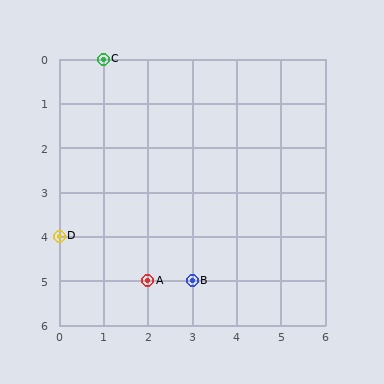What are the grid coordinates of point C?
Point C is at grid coordinates (1, 0).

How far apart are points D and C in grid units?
Points D and C are 1 column and 4 rows apart (about 4.1 grid units diagonally).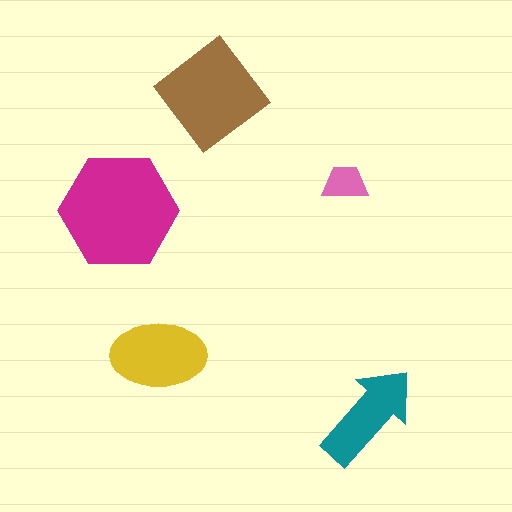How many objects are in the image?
There are 5 objects in the image.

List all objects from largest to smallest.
The magenta hexagon, the brown diamond, the yellow ellipse, the teal arrow, the pink trapezoid.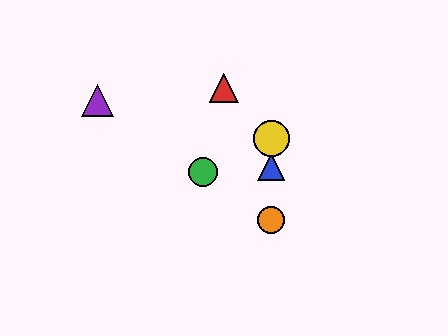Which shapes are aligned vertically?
The blue triangle, the yellow circle, the orange circle are aligned vertically.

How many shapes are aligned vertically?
3 shapes (the blue triangle, the yellow circle, the orange circle) are aligned vertically.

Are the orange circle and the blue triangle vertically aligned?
Yes, both are at x≈271.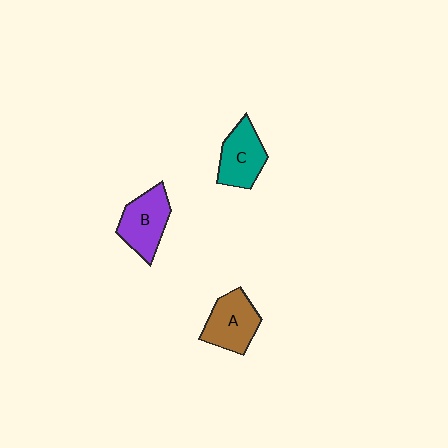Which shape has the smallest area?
Shape C (teal).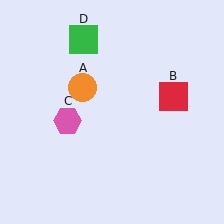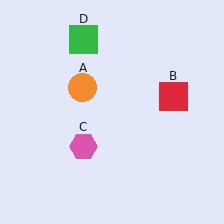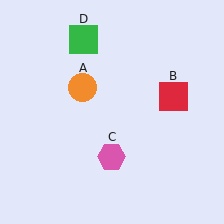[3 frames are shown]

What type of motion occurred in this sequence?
The pink hexagon (object C) rotated counterclockwise around the center of the scene.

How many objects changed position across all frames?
1 object changed position: pink hexagon (object C).